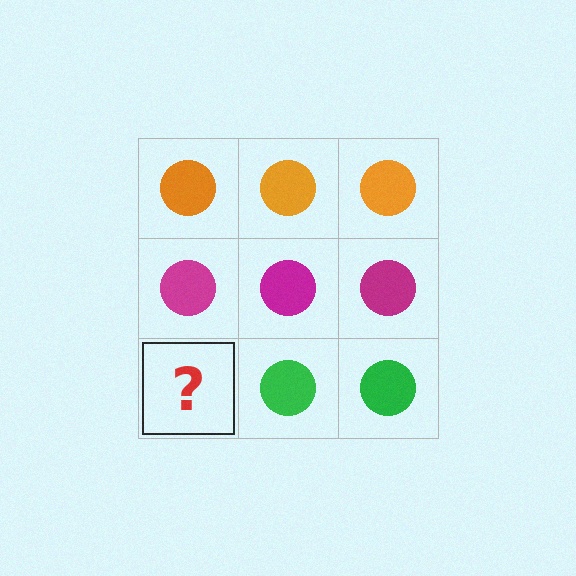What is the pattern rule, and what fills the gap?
The rule is that each row has a consistent color. The gap should be filled with a green circle.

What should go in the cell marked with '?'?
The missing cell should contain a green circle.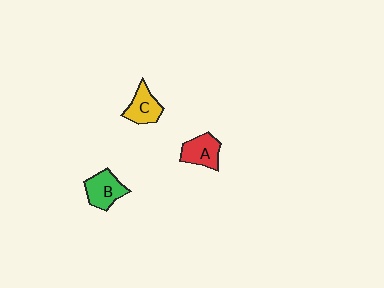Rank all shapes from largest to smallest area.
From largest to smallest: B (green), A (red), C (yellow).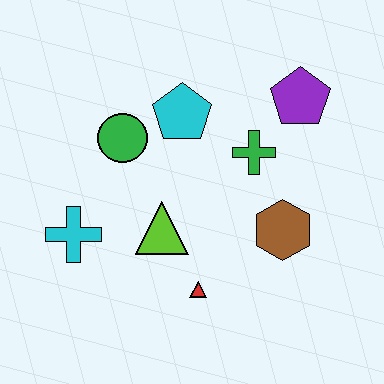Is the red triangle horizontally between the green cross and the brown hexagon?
No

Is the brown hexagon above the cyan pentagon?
No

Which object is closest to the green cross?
The purple pentagon is closest to the green cross.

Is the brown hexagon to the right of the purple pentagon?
No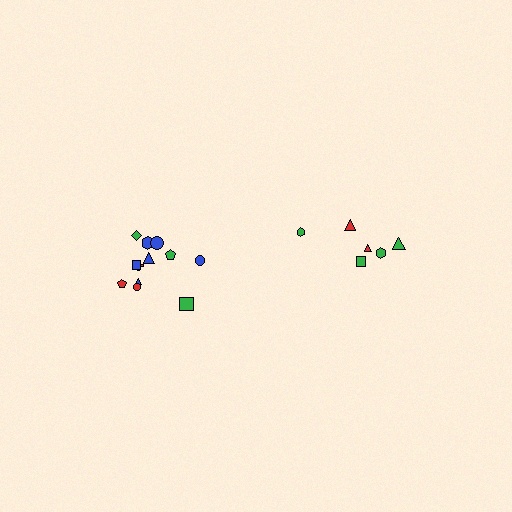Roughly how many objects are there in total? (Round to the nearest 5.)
Roughly 20 objects in total.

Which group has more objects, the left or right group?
The left group.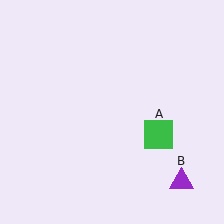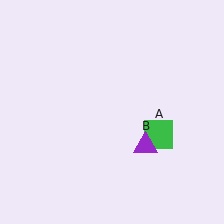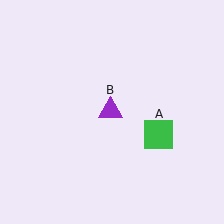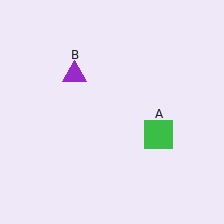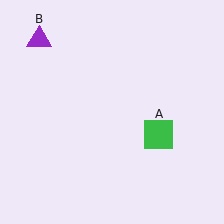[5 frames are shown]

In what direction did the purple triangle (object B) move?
The purple triangle (object B) moved up and to the left.